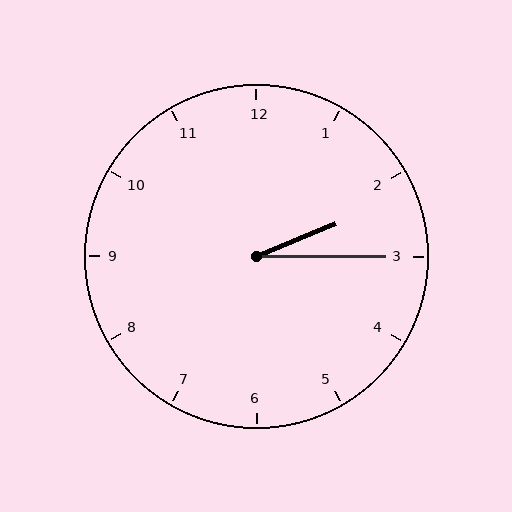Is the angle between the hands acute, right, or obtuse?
It is acute.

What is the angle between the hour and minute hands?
Approximately 22 degrees.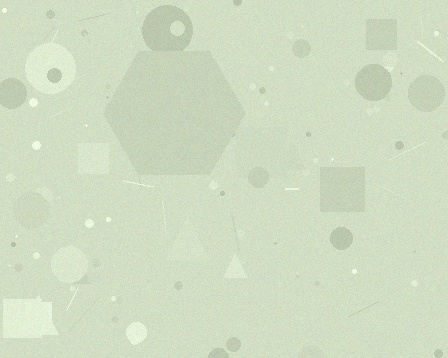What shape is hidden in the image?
A hexagon is hidden in the image.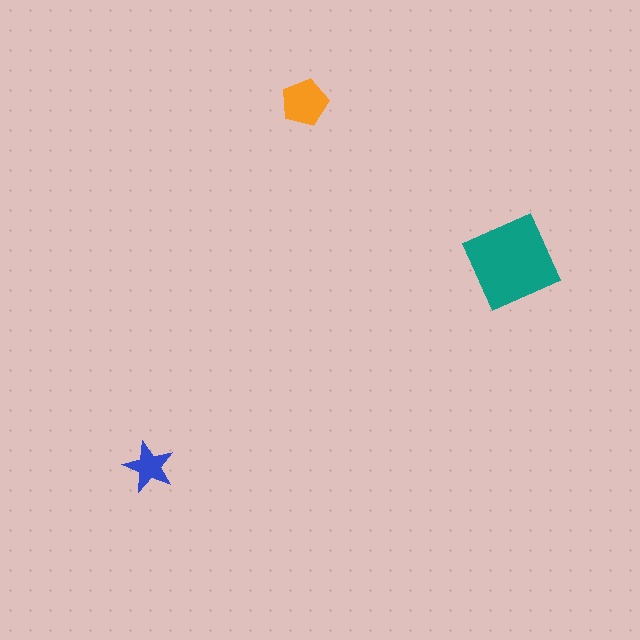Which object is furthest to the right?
The teal diamond is rightmost.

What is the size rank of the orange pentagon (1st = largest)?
2nd.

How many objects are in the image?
There are 3 objects in the image.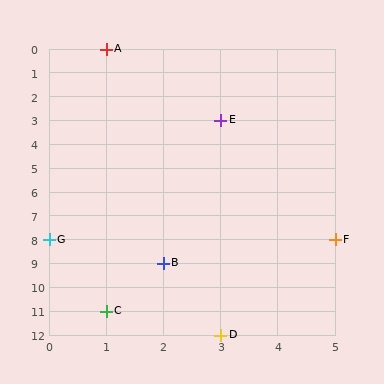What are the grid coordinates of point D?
Point D is at grid coordinates (3, 12).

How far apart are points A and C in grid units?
Points A and C are 11 rows apart.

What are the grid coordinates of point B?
Point B is at grid coordinates (2, 9).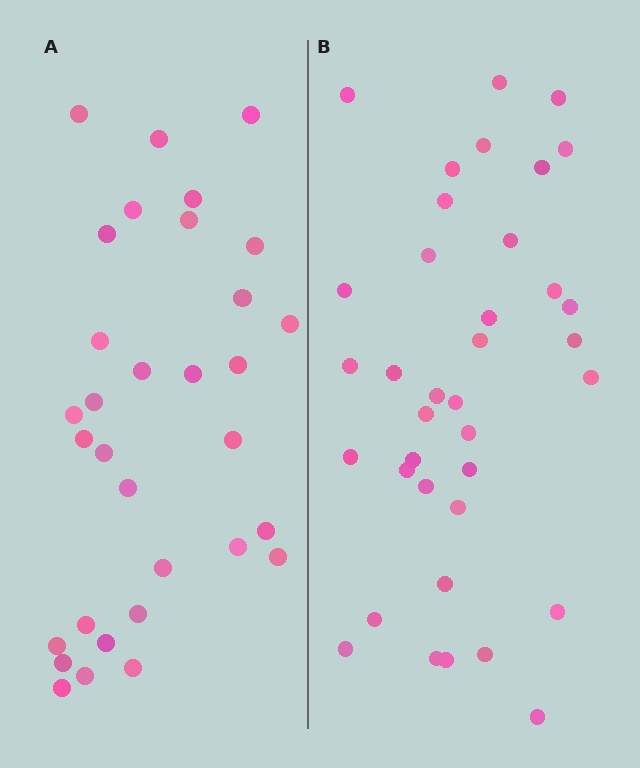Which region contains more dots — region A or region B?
Region B (the right region) has more dots.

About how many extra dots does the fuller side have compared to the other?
Region B has about 5 more dots than region A.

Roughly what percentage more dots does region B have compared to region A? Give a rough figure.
About 15% more.